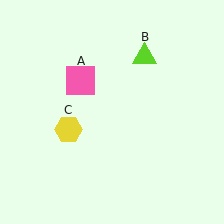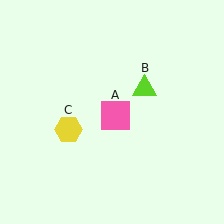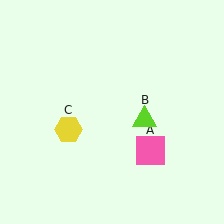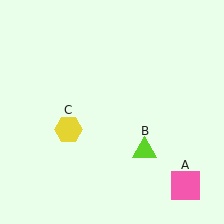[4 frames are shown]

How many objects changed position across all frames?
2 objects changed position: pink square (object A), lime triangle (object B).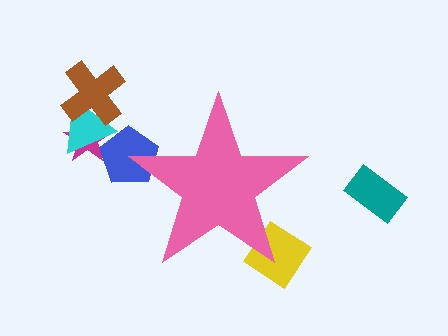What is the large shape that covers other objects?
A pink star.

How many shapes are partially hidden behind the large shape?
2 shapes are partially hidden.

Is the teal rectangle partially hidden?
No, the teal rectangle is fully visible.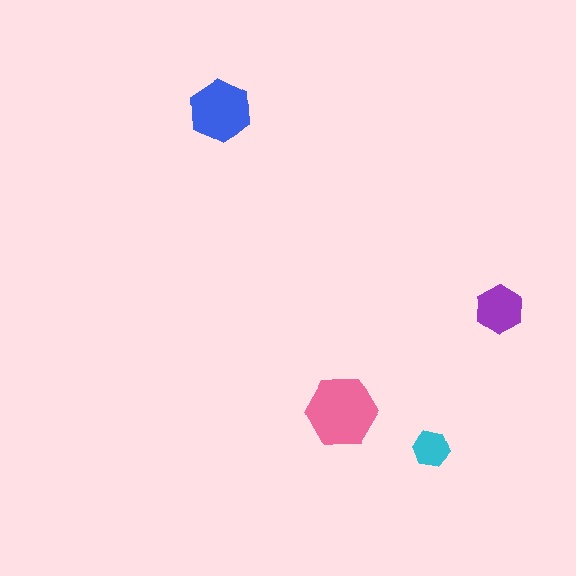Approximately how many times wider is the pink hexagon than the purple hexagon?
About 1.5 times wider.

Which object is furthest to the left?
The blue hexagon is leftmost.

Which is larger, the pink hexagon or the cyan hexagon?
The pink one.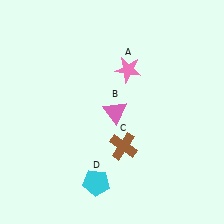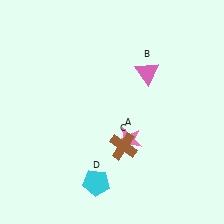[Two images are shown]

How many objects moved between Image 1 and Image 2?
2 objects moved between the two images.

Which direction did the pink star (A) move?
The pink star (A) moved down.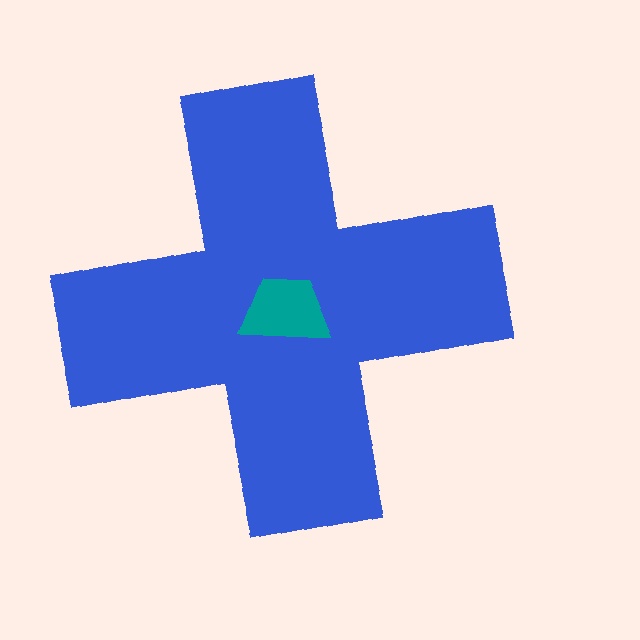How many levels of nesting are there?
2.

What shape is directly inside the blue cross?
The teal trapezoid.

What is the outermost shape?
The blue cross.